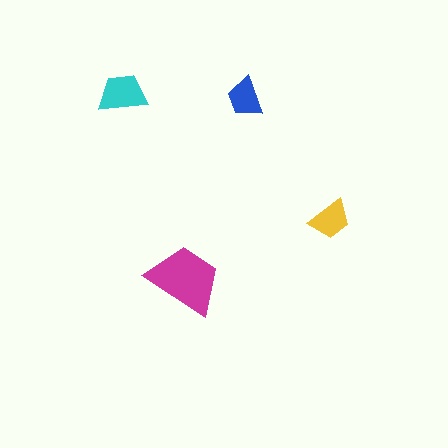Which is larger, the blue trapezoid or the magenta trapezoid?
The magenta one.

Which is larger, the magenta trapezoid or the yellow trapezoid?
The magenta one.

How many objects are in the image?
There are 4 objects in the image.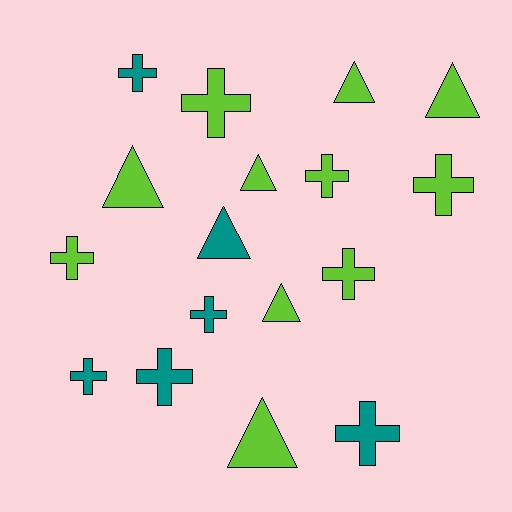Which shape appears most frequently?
Cross, with 10 objects.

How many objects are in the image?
There are 17 objects.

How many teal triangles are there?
There is 1 teal triangle.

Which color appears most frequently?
Lime, with 11 objects.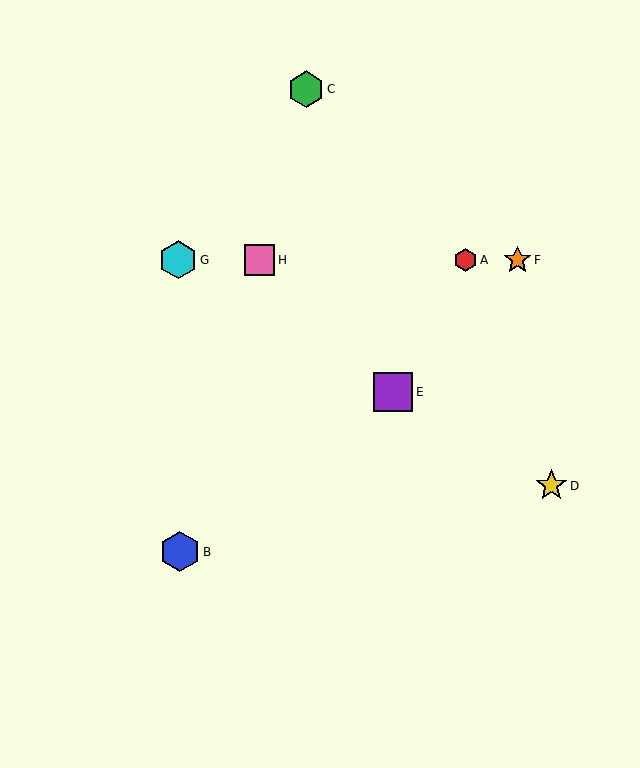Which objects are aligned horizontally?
Objects A, F, G, H are aligned horizontally.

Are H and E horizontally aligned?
No, H is at y≈260 and E is at y≈392.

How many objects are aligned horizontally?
4 objects (A, F, G, H) are aligned horizontally.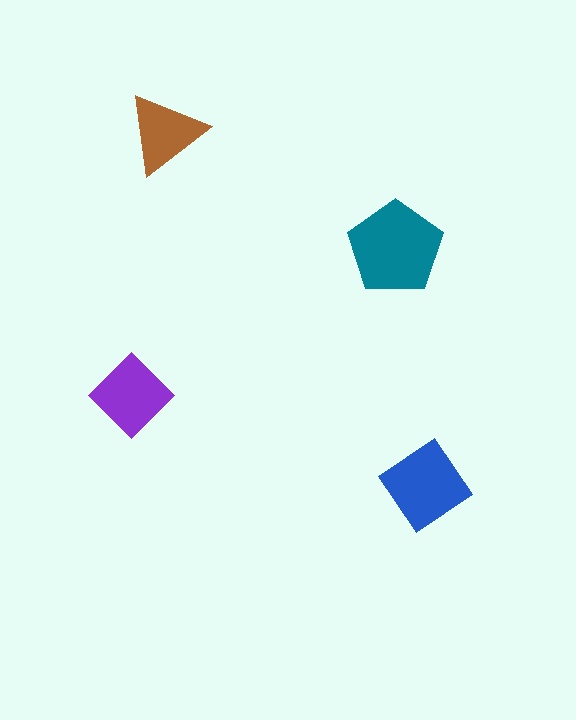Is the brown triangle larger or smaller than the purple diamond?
Smaller.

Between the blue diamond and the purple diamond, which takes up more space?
The blue diamond.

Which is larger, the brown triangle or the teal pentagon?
The teal pentagon.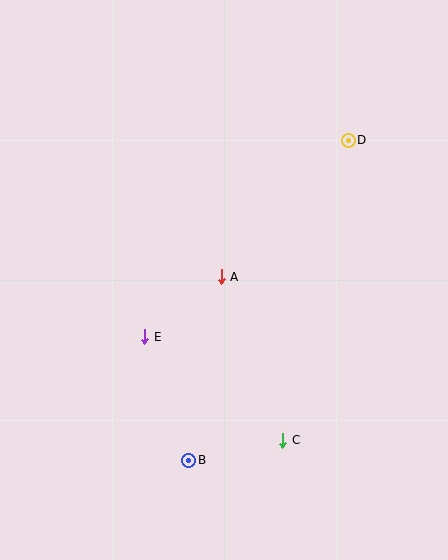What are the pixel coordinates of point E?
Point E is at (145, 337).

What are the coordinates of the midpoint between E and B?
The midpoint between E and B is at (167, 398).